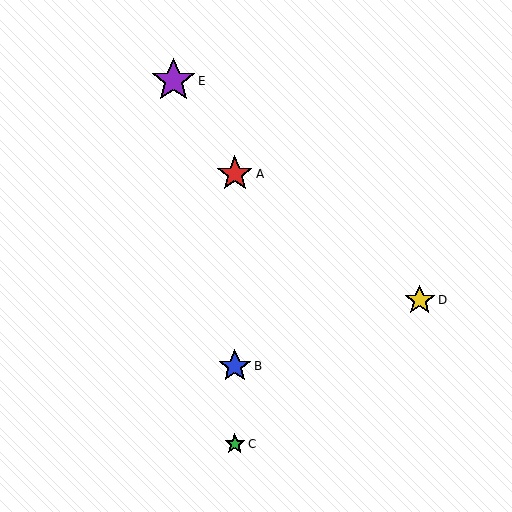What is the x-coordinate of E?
Object E is at x≈174.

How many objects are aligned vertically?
3 objects (A, B, C) are aligned vertically.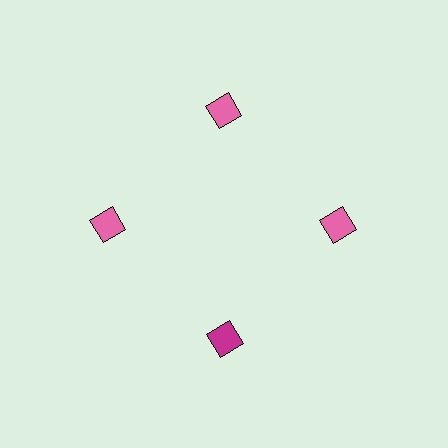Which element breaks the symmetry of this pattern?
The magenta diamond at roughly the 6 o'clock position breaks the symmetry. All other shapes are pink diamonds.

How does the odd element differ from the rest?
It has a different color: magenta instead of pink.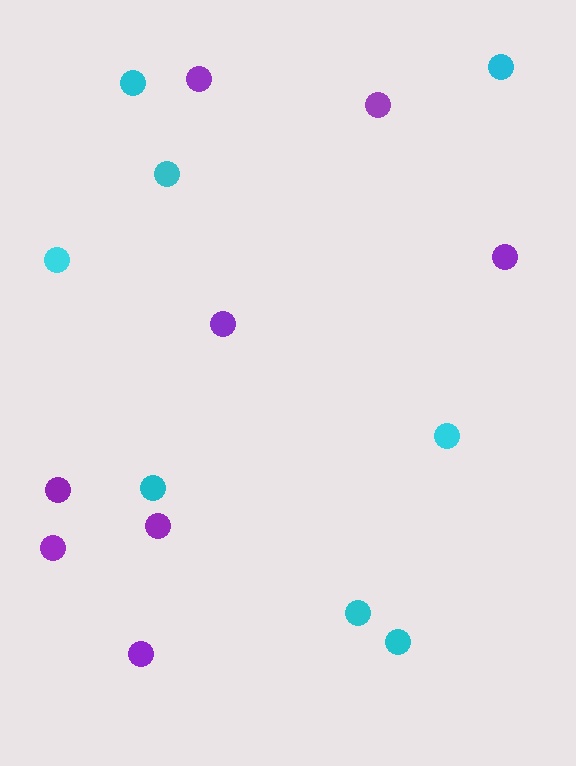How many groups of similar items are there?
There are 2 groups: one group of cyan circles (8) and one group of purple circles (8).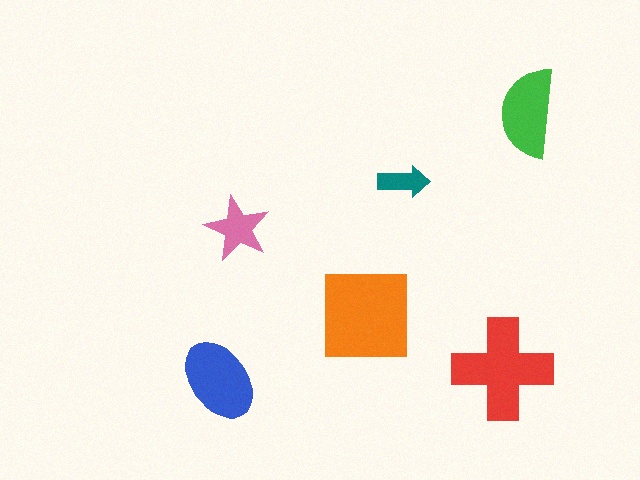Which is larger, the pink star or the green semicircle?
The green semicircle.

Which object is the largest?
The orange square.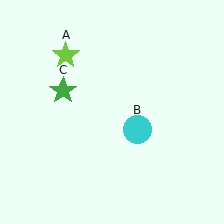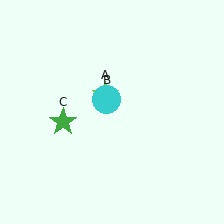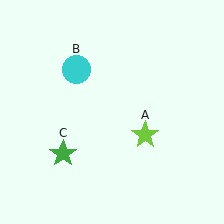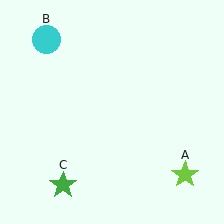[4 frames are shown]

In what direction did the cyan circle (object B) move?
The cyan circle (object B) moved up and to the left.